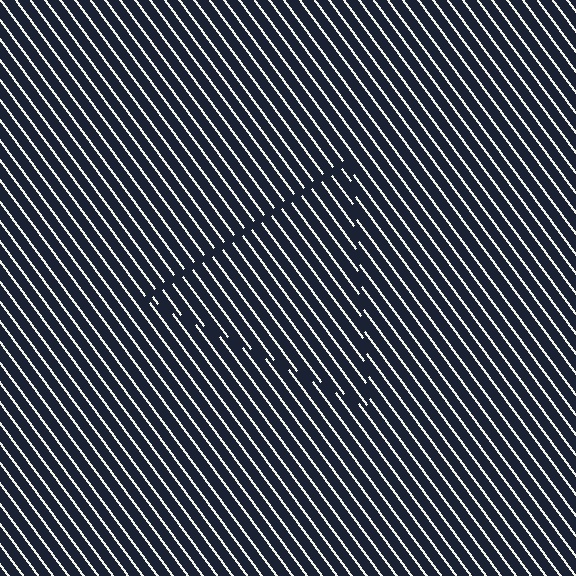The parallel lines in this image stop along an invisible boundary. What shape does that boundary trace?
An illusory triangle. The interior of the shape contains the same grating, shifted by half a period — the contour is defined by the phase discontinuity where line-ends from the inner and outer gratings abut.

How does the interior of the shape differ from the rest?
The interior of the shape contains the same grating, shifted by half a period — the contour is defined by the phase discontinuity where line-ends from the inner and outer gratings abut.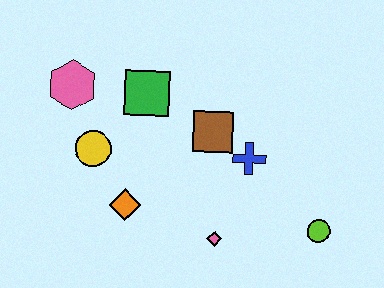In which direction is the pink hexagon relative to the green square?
The pink hexagon is to the left of the green square.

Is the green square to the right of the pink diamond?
No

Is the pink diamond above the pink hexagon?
No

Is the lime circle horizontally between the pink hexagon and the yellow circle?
No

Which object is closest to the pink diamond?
The blue cross is closest to the pink diamond.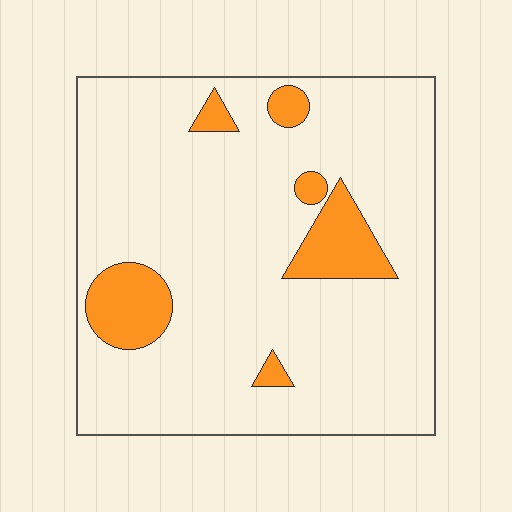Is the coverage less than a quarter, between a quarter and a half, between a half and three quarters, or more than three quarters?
Less than a quarter.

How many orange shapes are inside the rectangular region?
6.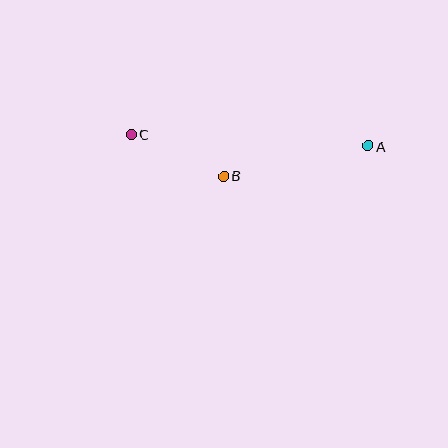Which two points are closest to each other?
Points B and C are closest to each other.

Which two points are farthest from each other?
Points A and C are farthest from each other.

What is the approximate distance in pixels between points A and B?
The distance between A and B is approximately 148 pixels.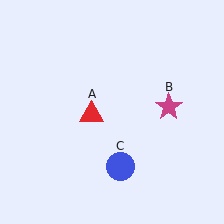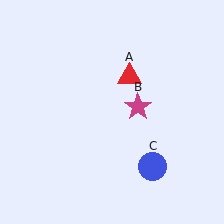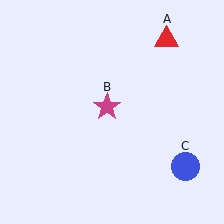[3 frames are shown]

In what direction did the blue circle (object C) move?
The blue circle (object C) moved right.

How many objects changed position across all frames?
3 objects changed position: red triangle (object A), magenta star (object B), blue circle (object C).